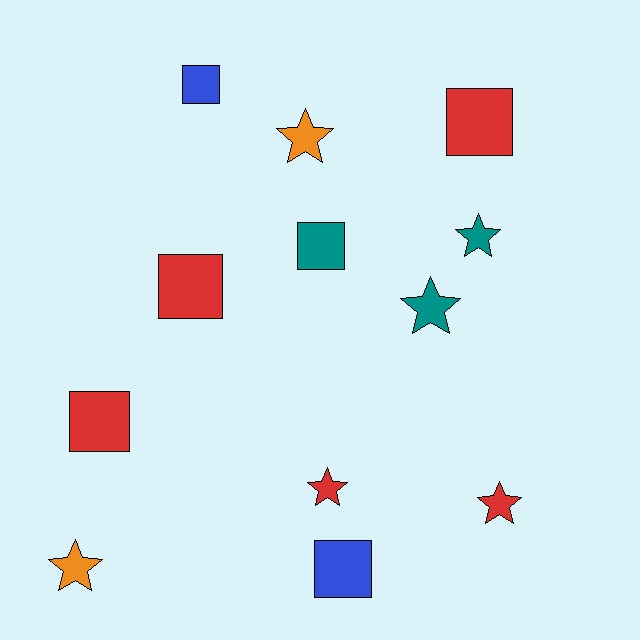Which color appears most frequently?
Red, with 5 objects.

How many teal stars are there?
There are 2 teal stars.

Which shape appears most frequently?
Star, with 6 objects.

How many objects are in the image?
There are 12 objects.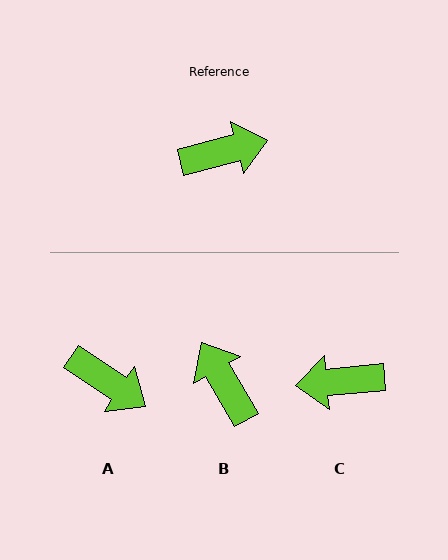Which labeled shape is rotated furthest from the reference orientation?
C, about 171 degrees away.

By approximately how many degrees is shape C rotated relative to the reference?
Approximately 171 degrees counter-clockwise.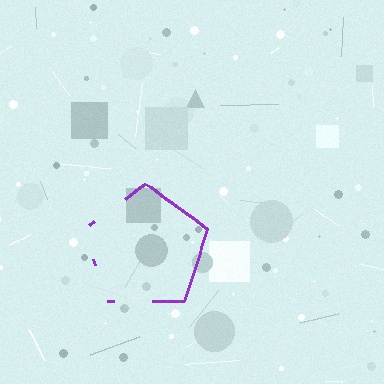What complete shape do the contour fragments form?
The contour fragments form a pentagon.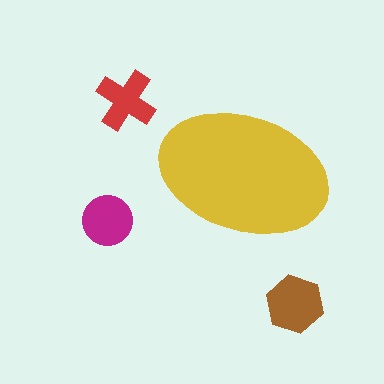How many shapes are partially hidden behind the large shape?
0 shapes are partially hidden.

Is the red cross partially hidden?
No, the red cross is fully visible.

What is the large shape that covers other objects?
A yellow ellipse.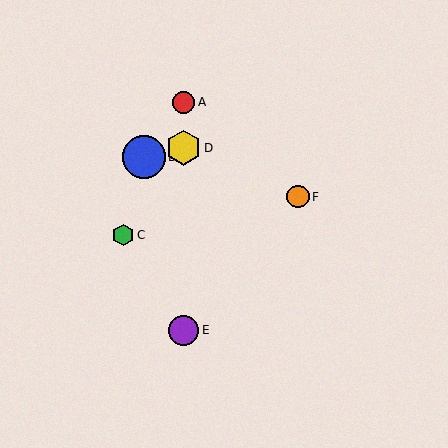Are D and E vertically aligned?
Yes, both are at x≈184.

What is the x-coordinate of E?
Object E is at x≈184.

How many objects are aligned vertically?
3 objects (A, D, E) are aligned vertically.